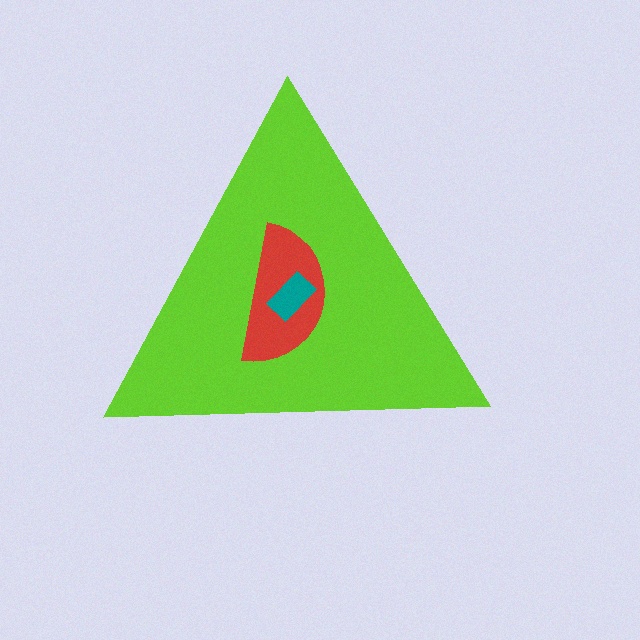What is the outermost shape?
The lime triangle.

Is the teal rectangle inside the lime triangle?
Yes.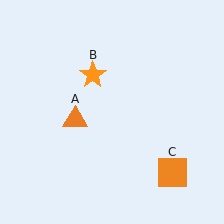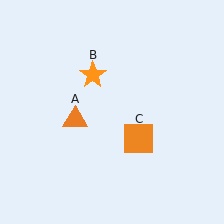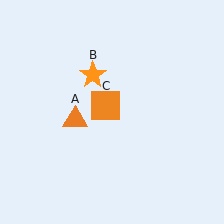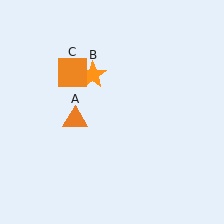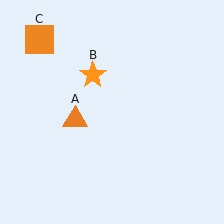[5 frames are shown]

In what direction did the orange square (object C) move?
The orange square (object C) moved up and to the left.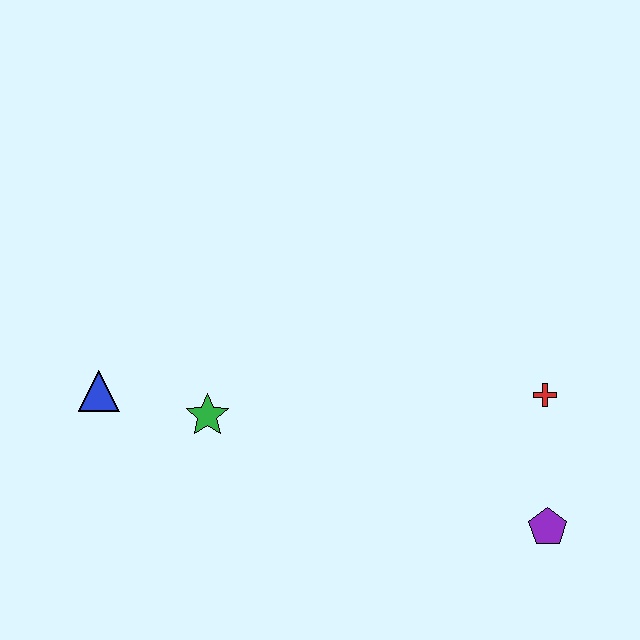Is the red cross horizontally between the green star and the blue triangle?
No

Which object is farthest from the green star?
The purple pentagon is farthest from the green star.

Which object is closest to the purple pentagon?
The red cross is closest to the purple pentagon.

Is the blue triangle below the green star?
No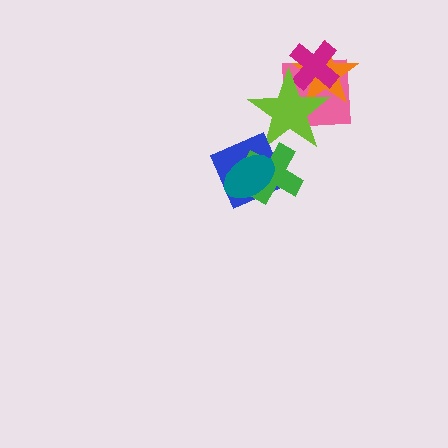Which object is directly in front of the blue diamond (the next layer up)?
The green cross is directly in front of the blue diamond.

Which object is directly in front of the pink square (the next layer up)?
The orange star is directly in front of the pink square.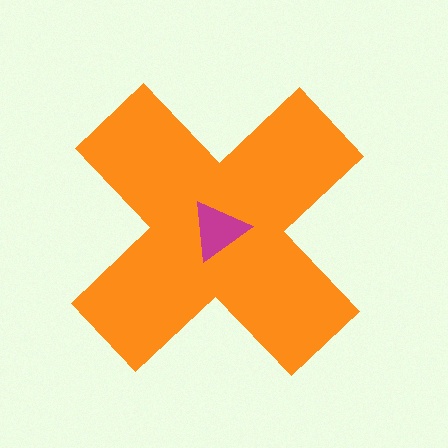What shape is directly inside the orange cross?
The magenta triangle.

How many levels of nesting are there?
2.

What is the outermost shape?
The orange cross.